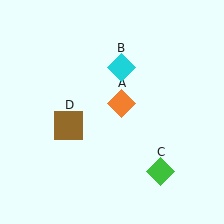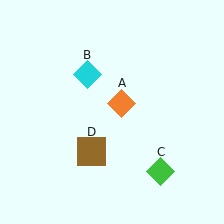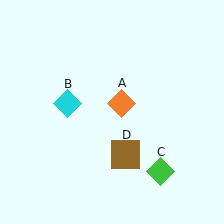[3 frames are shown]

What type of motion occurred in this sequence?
The cyan diamond (object B), brown square (object D) rotated counterclockwise around the center of the scene.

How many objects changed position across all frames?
2 objects changed position: cyan diamond (object B), brown square (object D).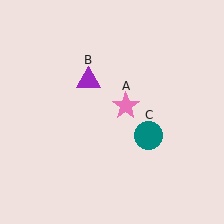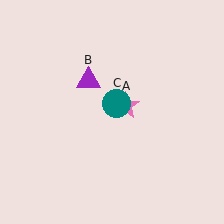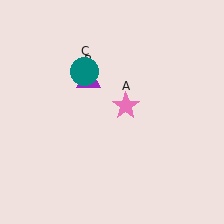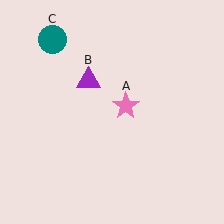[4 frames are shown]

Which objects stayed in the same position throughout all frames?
Pink star (object A) and purple triangle (object B) remained stationary.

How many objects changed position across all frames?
1 object changed position: teal circle (object C).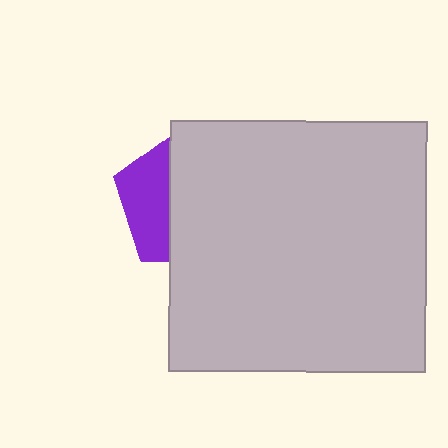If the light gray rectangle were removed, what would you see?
You would see the complete purple pentagon.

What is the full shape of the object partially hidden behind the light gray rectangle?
The partially hidden object is a purple pentagon.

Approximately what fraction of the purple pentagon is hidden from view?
Roughly 65% of the purple pentagon is hidden behind the light gray rectangle.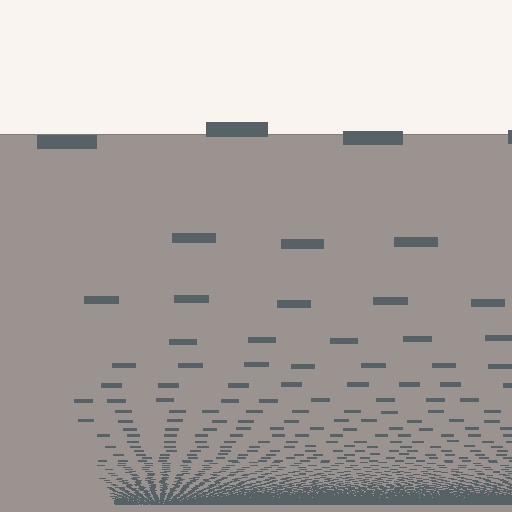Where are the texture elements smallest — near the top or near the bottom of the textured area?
Near the bottom.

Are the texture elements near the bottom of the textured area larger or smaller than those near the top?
Smaller. The gradient is inverted — elements near the bottom are smaller and denser.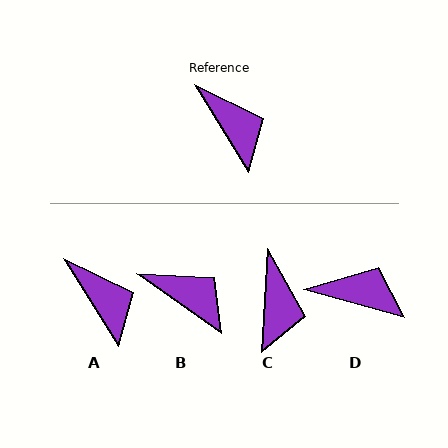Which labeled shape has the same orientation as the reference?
A.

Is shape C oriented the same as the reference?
No, it is off by about 34 degrees.